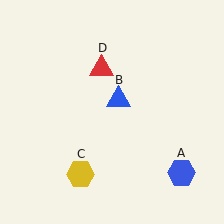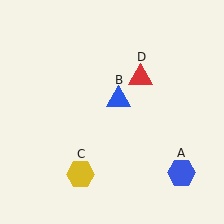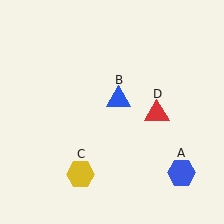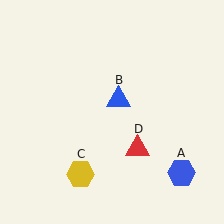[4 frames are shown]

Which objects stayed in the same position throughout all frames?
Blue hexagon (object A) and blue triangle (object B) and yellow hexagon (object C) remained stationary.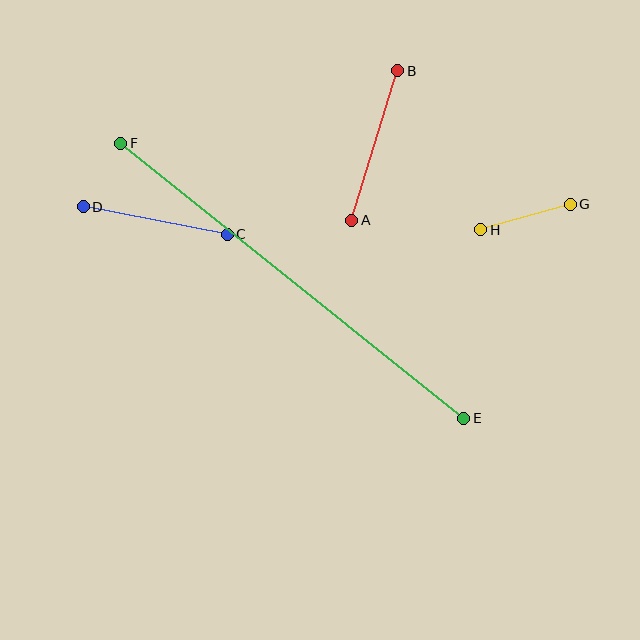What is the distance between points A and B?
The distance is approximately 157 pixels.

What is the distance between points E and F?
The distance is approximately 440 pixels.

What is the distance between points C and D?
The distance is approximately 147 pixels.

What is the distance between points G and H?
The distance is approximately 93 pixels.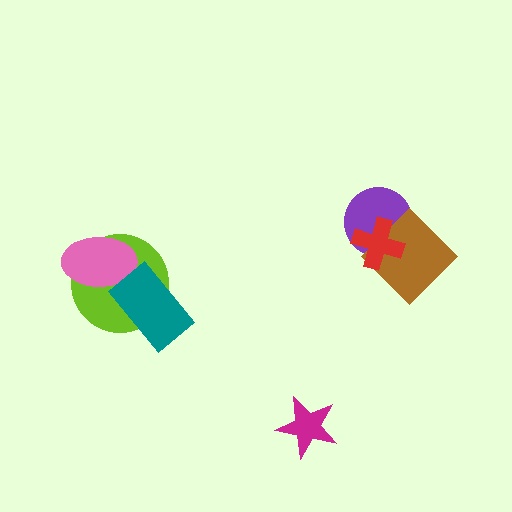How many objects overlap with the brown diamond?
2 objects overlap with the brown diamond.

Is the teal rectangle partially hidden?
No, no other shape covers it.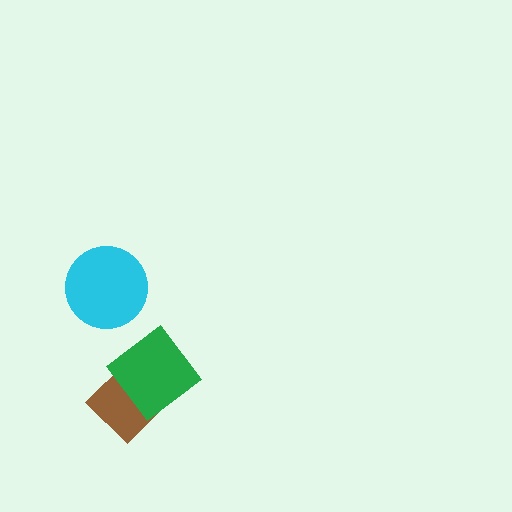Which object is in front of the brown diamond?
The green diamond is in front of the brown diamond.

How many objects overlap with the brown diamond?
1 object overlaps with the brown diamond.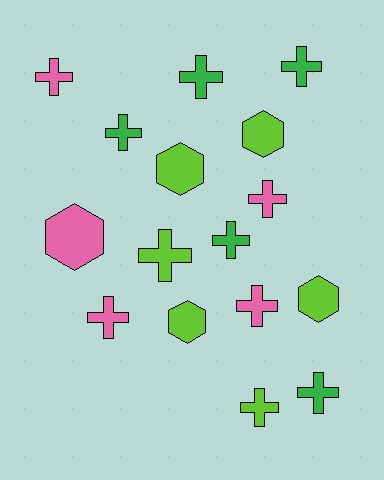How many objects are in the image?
There are 16 objects.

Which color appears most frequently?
Lime, with 6 objects.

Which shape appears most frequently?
Cross, with 11 objects.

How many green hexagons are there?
There are no green hexagons.